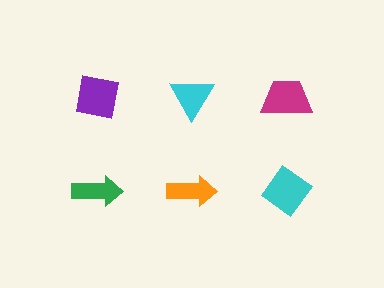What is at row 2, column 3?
A cyan diamond.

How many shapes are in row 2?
3 shapes.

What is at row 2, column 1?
A green arrow.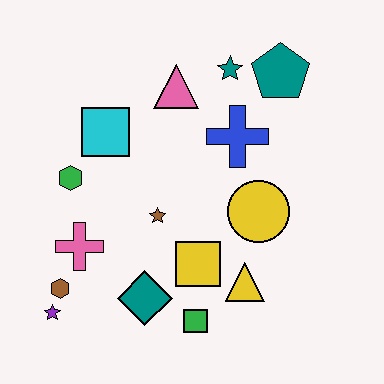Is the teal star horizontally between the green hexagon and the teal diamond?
No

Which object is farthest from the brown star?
The teal pentagon is farthest from the brown star.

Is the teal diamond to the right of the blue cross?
No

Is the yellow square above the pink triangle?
No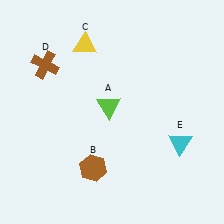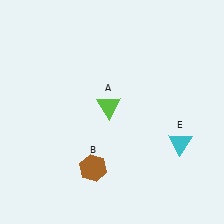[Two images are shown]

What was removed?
The brown cross (D), the yellow triangle (C) were removed in Image 2.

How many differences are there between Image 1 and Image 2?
There are 2 differences between the two images.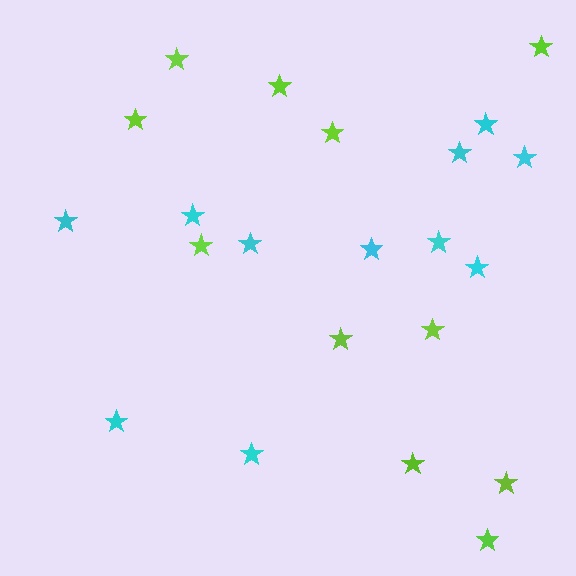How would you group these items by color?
There are 2 groups: one group of cyan stars (11) and one group of lime stars (11).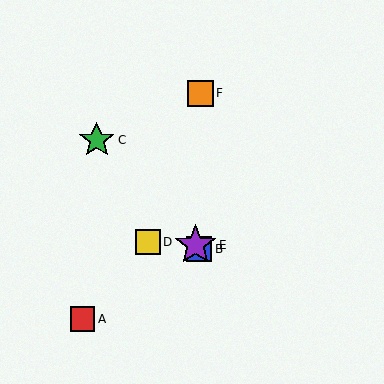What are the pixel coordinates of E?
Object E is at (195, 245).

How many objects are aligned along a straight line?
3 objects (B, C, E) are aligned along a straight line.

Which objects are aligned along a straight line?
Objects B, C, E are aligned along a straight line.